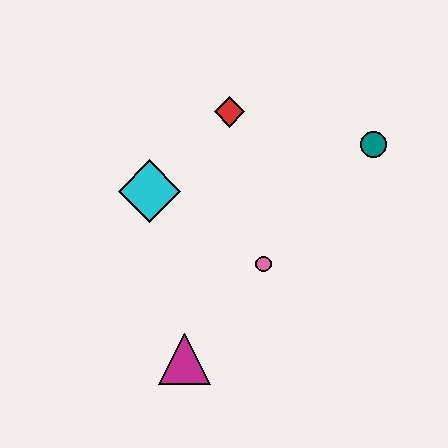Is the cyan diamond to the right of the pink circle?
No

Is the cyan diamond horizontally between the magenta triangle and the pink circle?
No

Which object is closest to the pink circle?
The magenta triangle is closest to the pink circle.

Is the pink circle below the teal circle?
Yes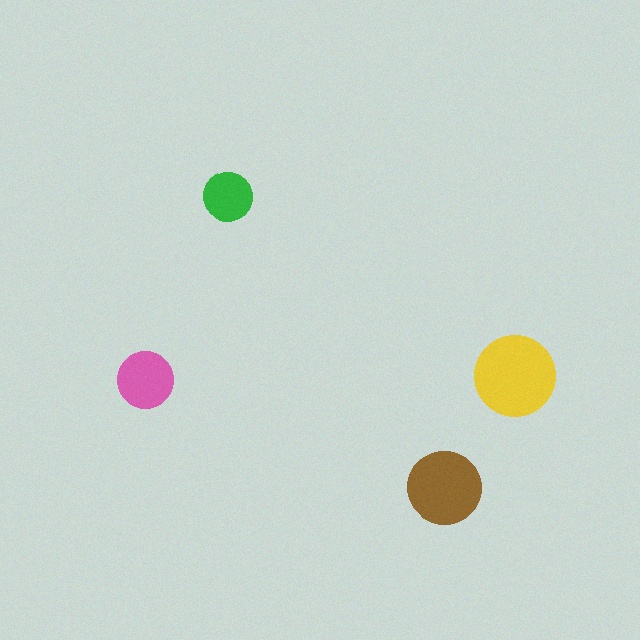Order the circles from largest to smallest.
the yellow one, the brown one, the pink one, the green one.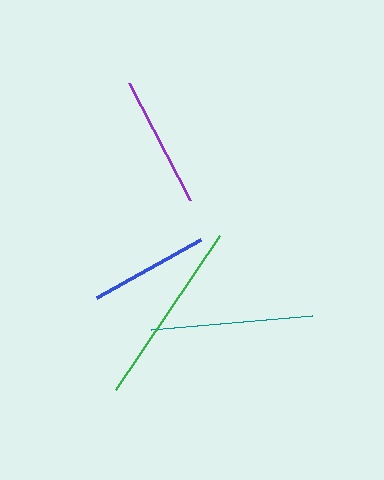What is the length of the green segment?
The green segment is approximately 185 pixels long.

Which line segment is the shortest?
The blue line is the shortest at approximately 119 pixels.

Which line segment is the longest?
The green line is the longest at approximately 185 pixels.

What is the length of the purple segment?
The purple segment is approximately 131 pixels long.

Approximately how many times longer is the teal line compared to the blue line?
The teal line is approximately 1.4 times the length of the blue line.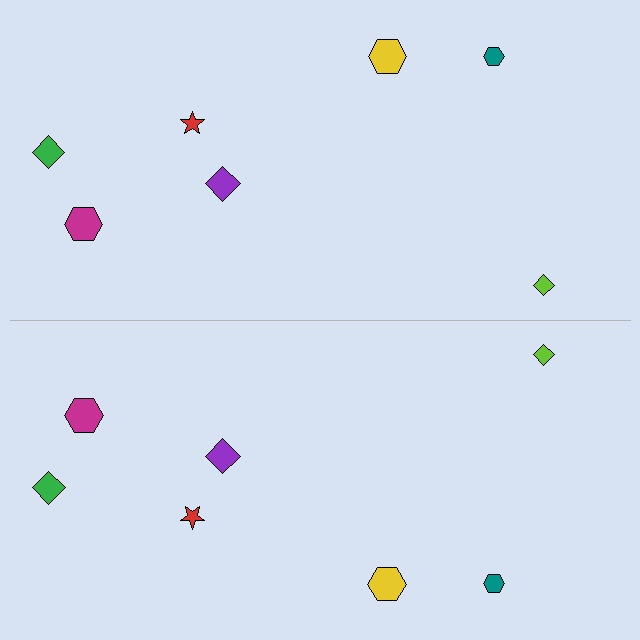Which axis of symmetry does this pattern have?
The pattern has a horizontal axis of symmetry running through the center of the image.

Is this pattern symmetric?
Yes, this pattern has bilateral (reflection) symmetry.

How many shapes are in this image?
There are 14 shapes in this image.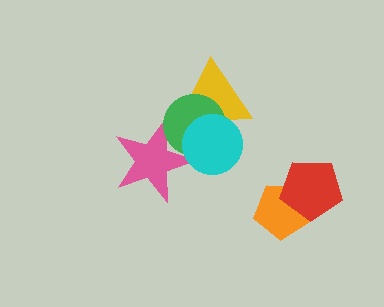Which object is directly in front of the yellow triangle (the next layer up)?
The green circle is directly in front of the yellow triangle.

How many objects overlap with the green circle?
3 objects overlap with the green circle.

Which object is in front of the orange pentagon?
The red pentagon is in front of the orange pentagon.